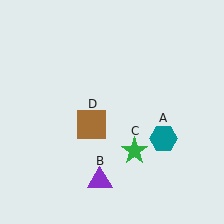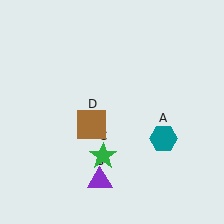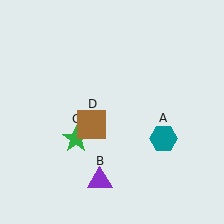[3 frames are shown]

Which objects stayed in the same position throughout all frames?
Teal hexagon (object A) and purple triangle (object B) and brown square (object D) remained stationary.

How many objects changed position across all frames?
1 object changed position: green star (object C).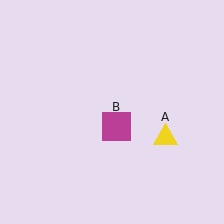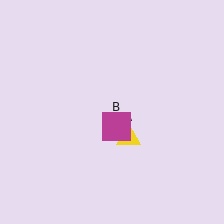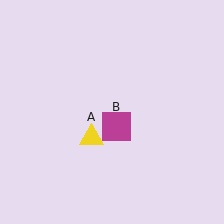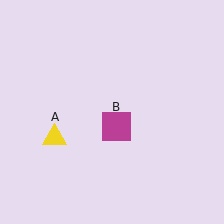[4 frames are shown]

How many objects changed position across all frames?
1 object changed position: yellow triangle (object A).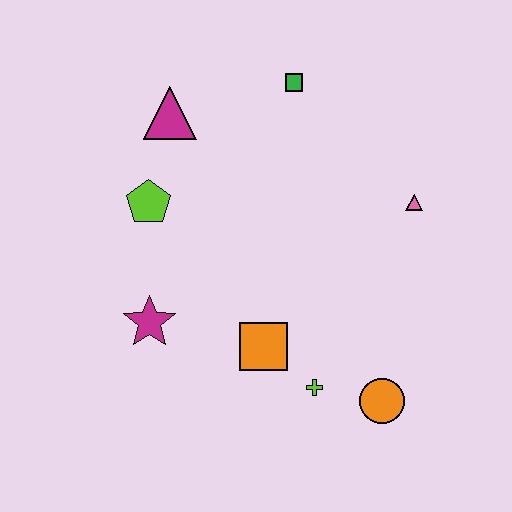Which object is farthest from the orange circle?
The magenta triangle is farthest from the orange circle.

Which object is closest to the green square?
The magenta triangle is closest to the green square.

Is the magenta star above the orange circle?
Yes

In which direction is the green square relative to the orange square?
The green square is above the orange square.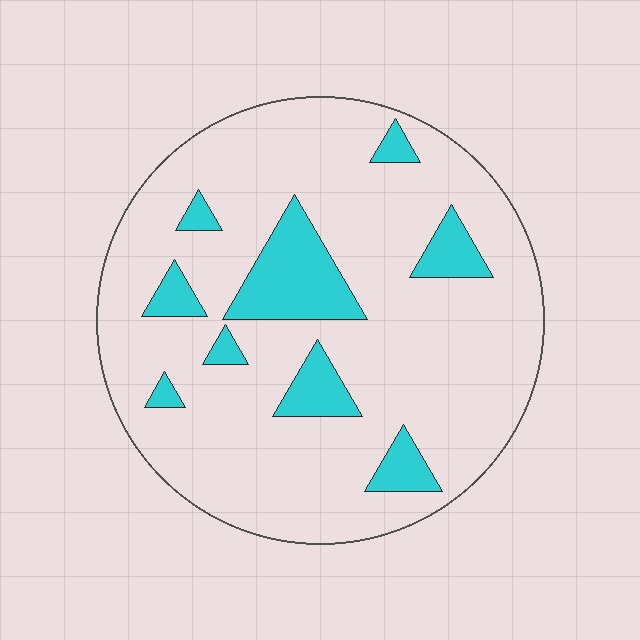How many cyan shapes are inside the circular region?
9.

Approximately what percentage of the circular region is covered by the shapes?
Approximately 15%.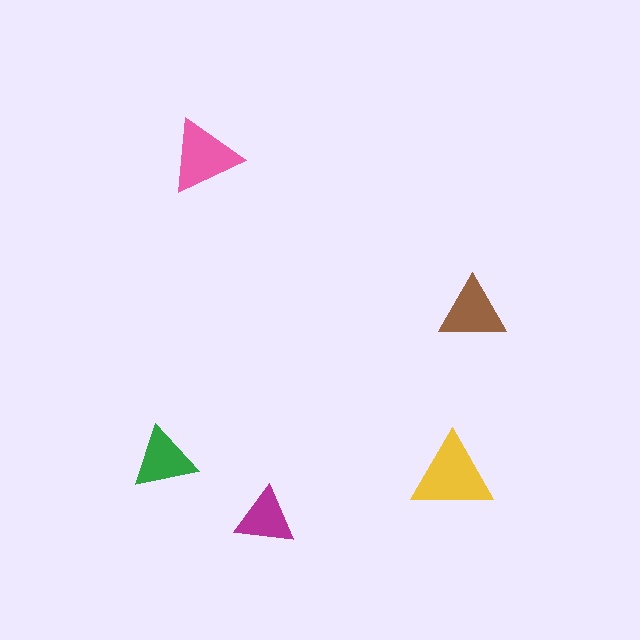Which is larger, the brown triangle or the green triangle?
The brown one.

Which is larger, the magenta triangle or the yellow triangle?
The yellow one.